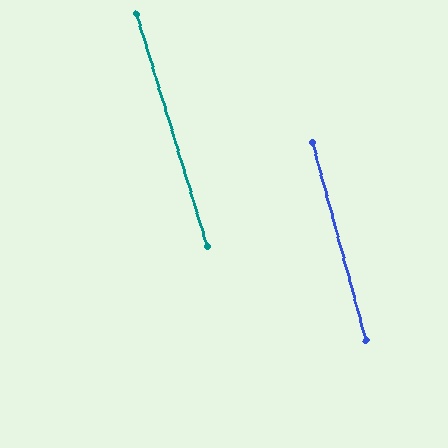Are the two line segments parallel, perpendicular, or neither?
Parallel — their directions differ by only 1.8°.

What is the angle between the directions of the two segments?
Approximately 2 degrees.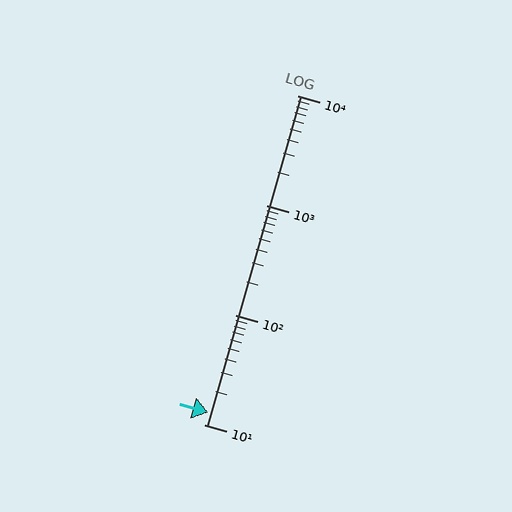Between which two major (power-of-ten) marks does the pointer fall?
The pointer is between 10 and 100.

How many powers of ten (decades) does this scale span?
The scale spans 3 decades, from 10 to 10000.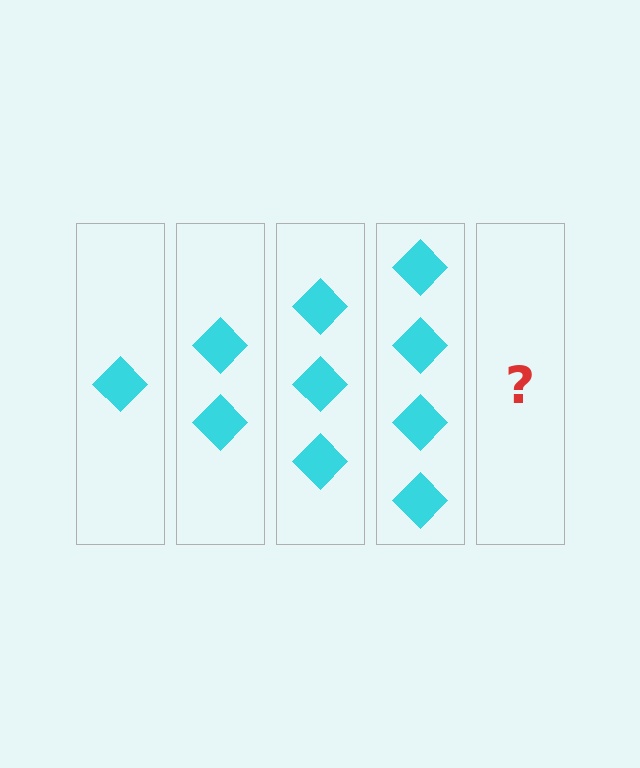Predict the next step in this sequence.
The next step is 5 diamonds.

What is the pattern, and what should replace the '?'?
The pattern is that each step adds one more diamond. The '?' should be 5 diamonds.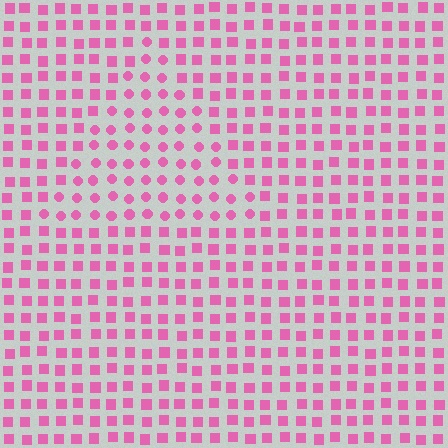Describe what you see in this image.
The image is filled with small pink elements arranged in a uniform grid. A triangle-shaped region contains circles, while the surrounding area contains squares. The boundary is defined purely by the change in element shape.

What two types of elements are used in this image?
The image uses circles inside the triangle region and squares outside it.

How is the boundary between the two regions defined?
The boundary is defined by a change in element shape: circles inside vs. squares outside. All elements share the same color and spacing.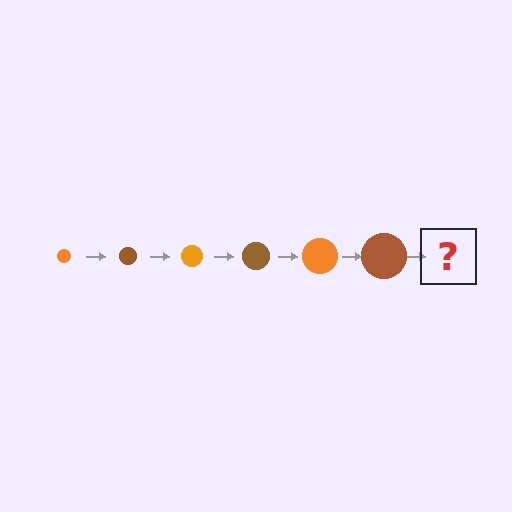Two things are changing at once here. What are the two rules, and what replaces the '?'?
The two rules are that the circle grows larger each step and the color cycles through orange and brown. The '?' should be an orange circle, larger than the previous one.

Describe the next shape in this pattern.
It should be an orange circle, larger than the previous one.